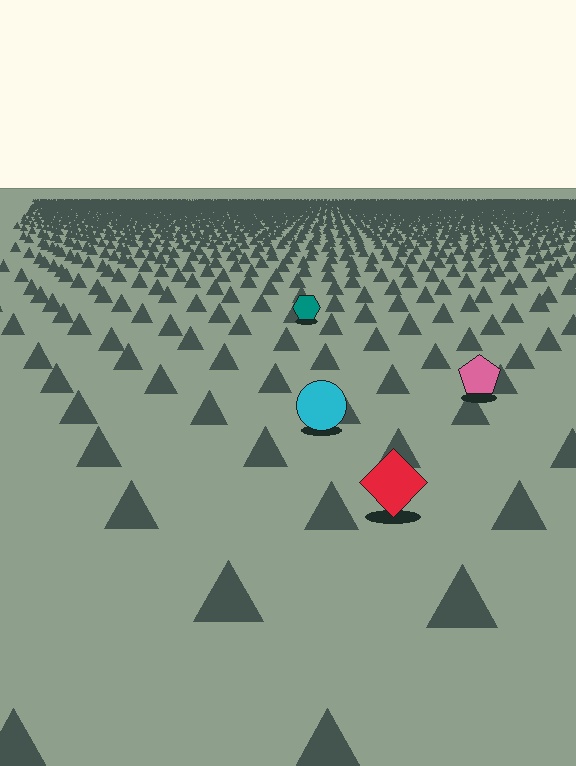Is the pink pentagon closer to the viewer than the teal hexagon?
Yes. The pink pentagon is closer — you can tell from the texture gradient: the ground texture is coarser near it.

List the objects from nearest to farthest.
From nearest to farthest: the red diamond, the cyan circle, the pink pentagon, the teal hexagon.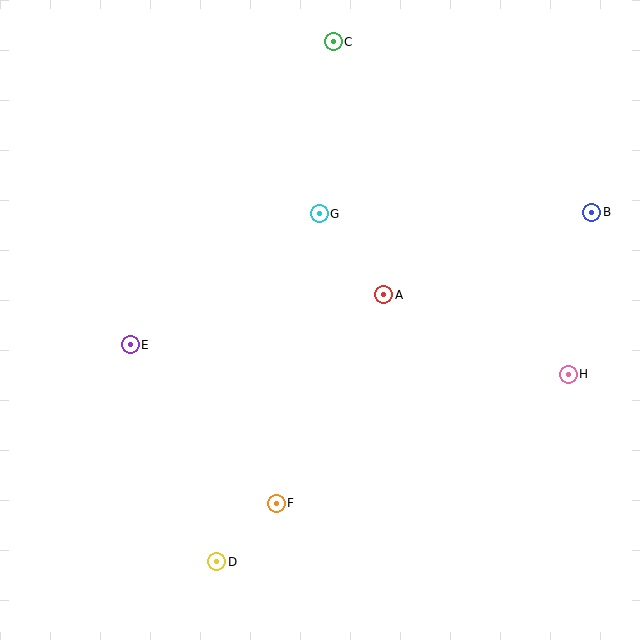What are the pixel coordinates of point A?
Point A is at (384, 295).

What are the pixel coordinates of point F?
Point F is at (276, 503).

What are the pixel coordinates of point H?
Point H is at (568, 374).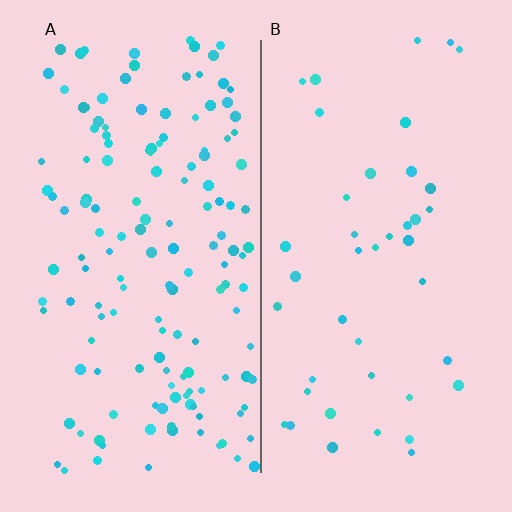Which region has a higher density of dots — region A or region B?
A (the left).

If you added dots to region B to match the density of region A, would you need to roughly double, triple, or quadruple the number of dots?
Approximately triple.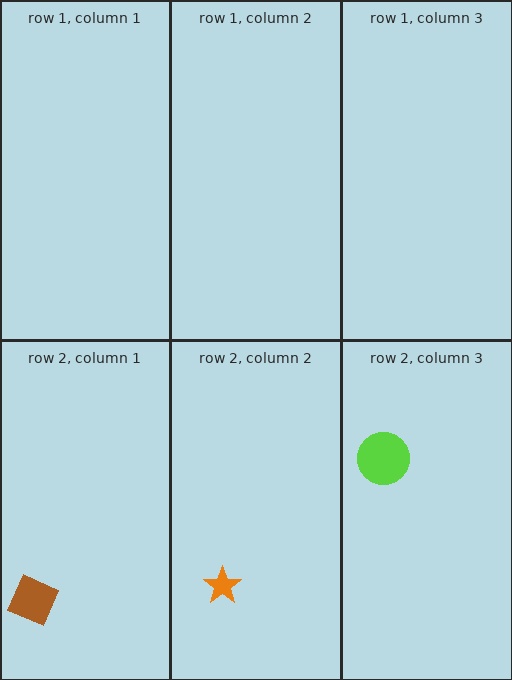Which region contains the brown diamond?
The row 2, column 1 region.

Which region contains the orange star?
The row 2, column 2 region.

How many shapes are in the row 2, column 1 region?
1.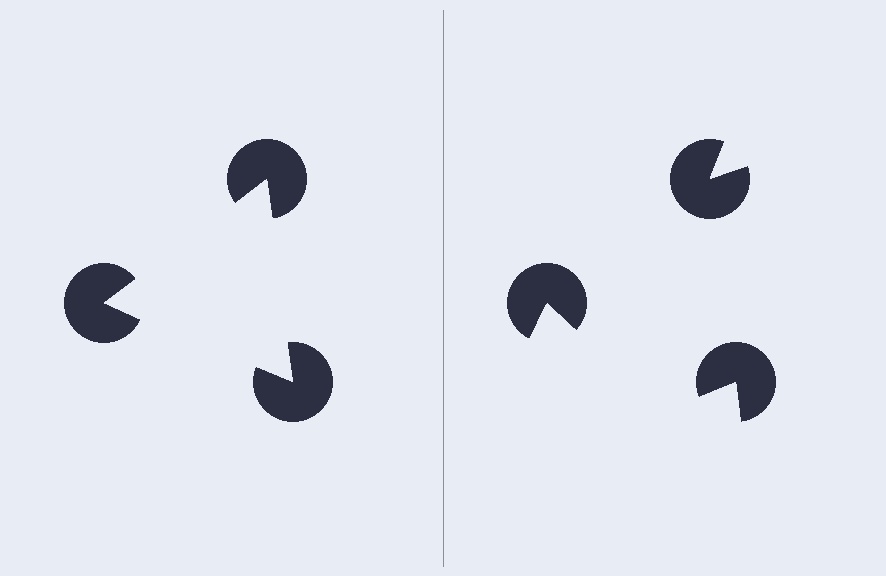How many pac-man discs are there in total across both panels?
6 — 3 on each side.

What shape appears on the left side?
An illusory triangle.